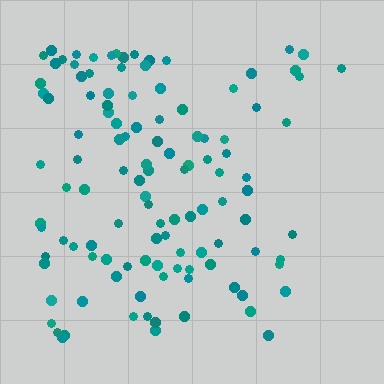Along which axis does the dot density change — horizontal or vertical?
Horizontal.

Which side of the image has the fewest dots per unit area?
The right.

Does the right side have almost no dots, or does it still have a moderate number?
Still a moderate number, just noticeably fewer than the left.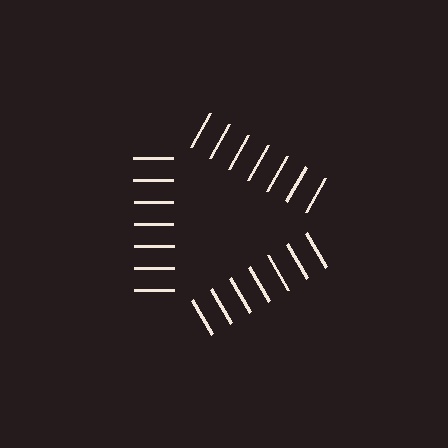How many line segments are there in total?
21 — 7 along each of the 3 edges.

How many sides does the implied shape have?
3 sides — the line-ends trace a triangle.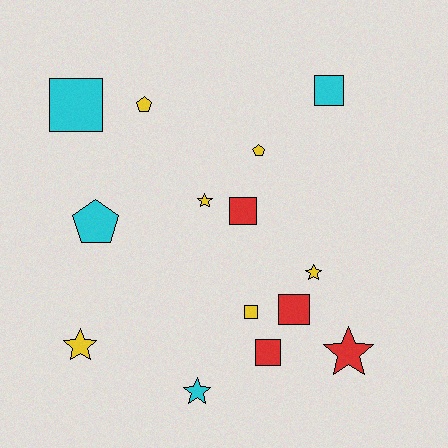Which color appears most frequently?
Yellow, with 6 objects.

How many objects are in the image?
There are 14 objects.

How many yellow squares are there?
There is 1 yellow square.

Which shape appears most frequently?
Square, with 6 objects.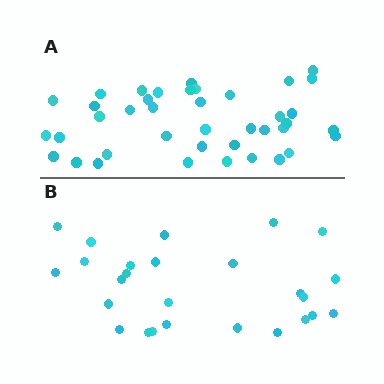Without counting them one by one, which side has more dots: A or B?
Region A (the top region) has more dots.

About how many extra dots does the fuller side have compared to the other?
Region A has approximately 15 more dots than region B.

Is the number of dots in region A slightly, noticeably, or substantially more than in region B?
Region A has substantially more. The ratio is roughly 1.5 to 1.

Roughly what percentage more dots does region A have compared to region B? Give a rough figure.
About 55% more.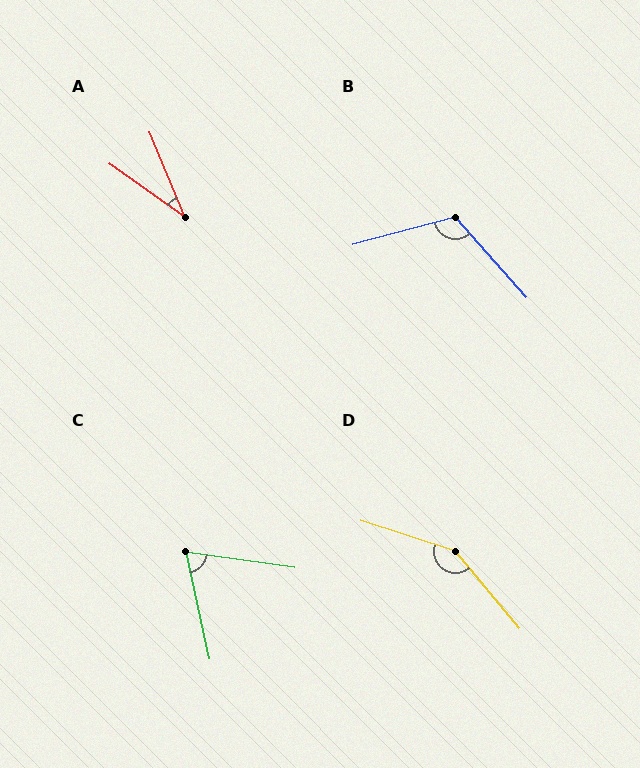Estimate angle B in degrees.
Approximately 117 degrees.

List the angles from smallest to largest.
A (32°), C (70°), B (117°), D (148°).